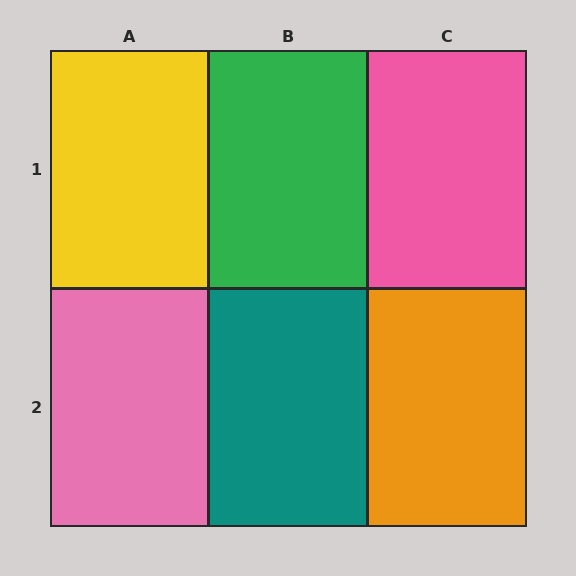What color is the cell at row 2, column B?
Teal.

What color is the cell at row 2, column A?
Pink.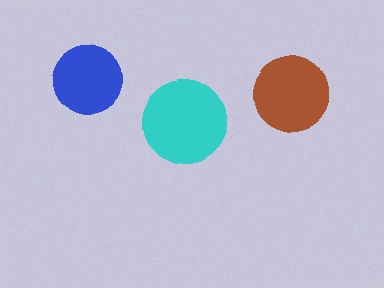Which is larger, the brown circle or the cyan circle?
The cyan one.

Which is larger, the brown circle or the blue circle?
The brown one.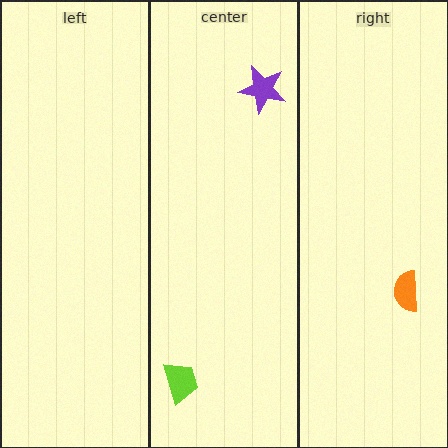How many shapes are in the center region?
2.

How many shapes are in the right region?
1.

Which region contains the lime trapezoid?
The center region.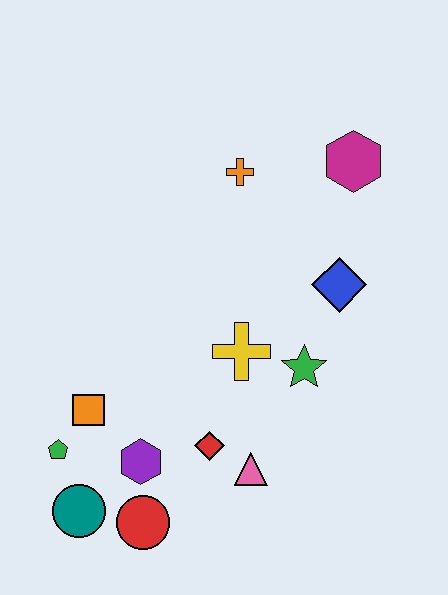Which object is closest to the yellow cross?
The green star is closest to the yellow cross.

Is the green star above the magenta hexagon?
No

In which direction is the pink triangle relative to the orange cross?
The pink triangle is below the orange cross.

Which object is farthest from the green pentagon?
The magenta hexagon is farthest from the green pentagon.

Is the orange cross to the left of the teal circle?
No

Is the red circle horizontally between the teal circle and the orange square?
No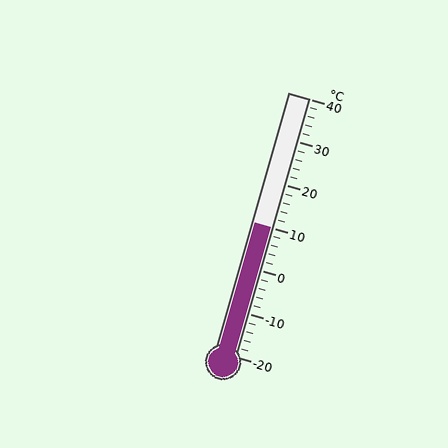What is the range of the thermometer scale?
The thermometer scale ranges from -20°C to 40°C.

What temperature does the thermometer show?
The thermometer shows approximately 10°C.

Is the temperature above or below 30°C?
The temperature is below 30°C.